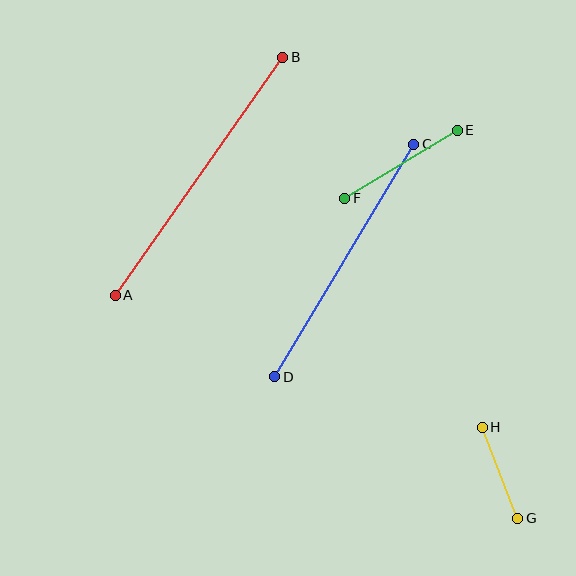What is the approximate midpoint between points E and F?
The midpoint is at approximately (401, 164) pixels.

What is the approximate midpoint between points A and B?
The midpoint is at approximately (199, 176) pixels.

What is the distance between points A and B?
The distance is approximately 291 pixels.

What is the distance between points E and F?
The distance is approximately 132 pixels.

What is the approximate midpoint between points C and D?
The midpoint is at approximately (344, 260) pixels.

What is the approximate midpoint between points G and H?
The midpoint is at approximately (500, 473) pixels.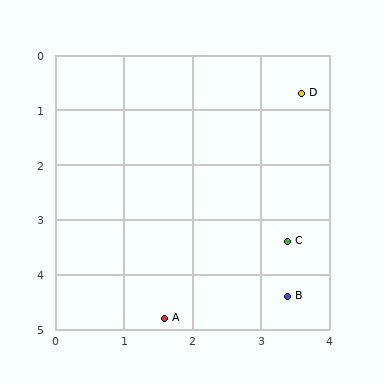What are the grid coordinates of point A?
Point A is at approximately (1.6, 4.8).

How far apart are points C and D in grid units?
Points C and D are about 2.7 grid units apart.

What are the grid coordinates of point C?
Point C is at approximately (3.4, 3.4).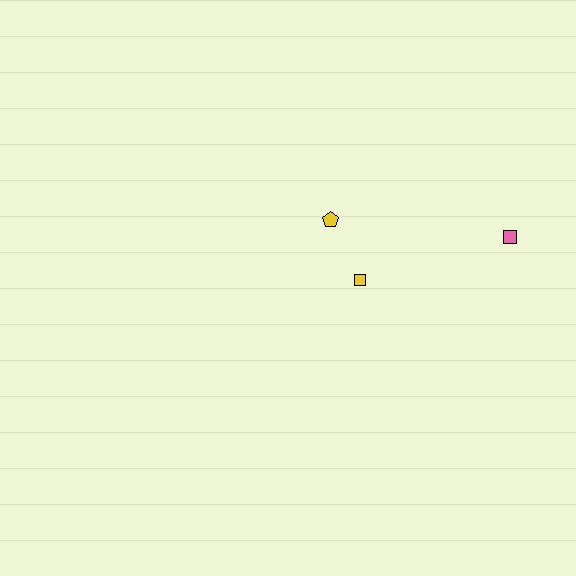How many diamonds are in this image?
There are no diamonds.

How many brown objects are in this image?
There are no brown objects.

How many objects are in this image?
There are 3 objects.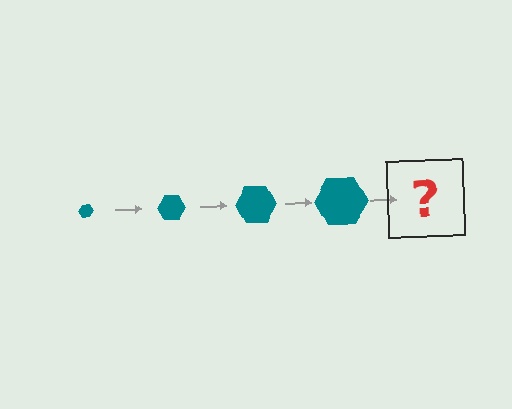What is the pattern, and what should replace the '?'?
The pattern is that the hexagon gets progressively larger each step. The '?' should be a teal hexagon, larger than the previous one.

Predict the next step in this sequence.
The next step is a teal hexagon, larger than the previous one.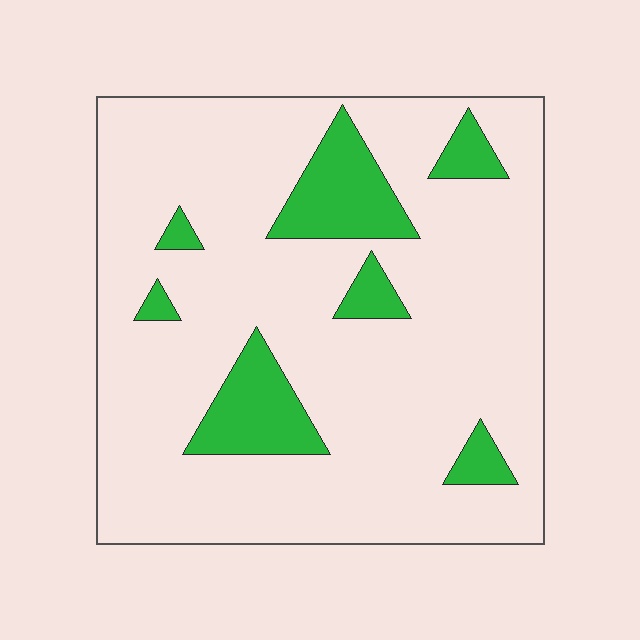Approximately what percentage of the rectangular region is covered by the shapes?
Approximately 15%.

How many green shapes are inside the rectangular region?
7.